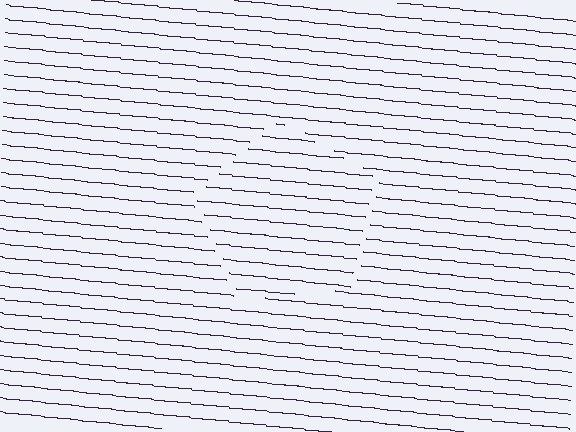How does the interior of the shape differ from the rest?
The interior of the shape contains the same grating, shifted by half a period — the contour is defined by the phase discontinuity where line-ends from the inner and outer gratings abut.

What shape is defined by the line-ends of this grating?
An illusory pentagon. The interior of the shape contains the same grating, shifted by half a period — the contour is defined by the phase discontinuity where line-ends from the inner and outer gratings abut.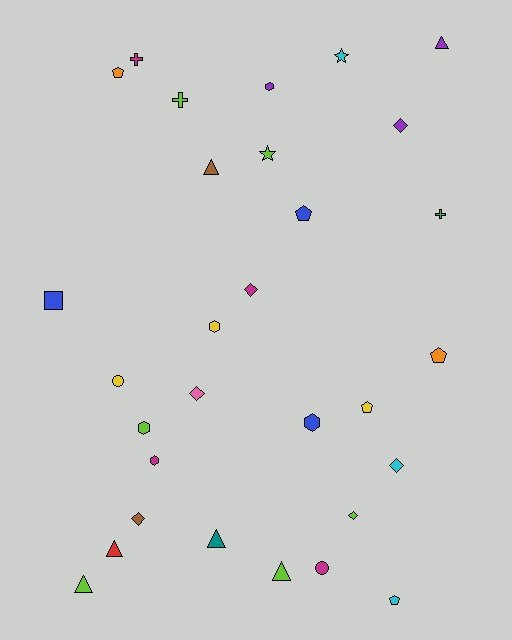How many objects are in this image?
There are 30 objects.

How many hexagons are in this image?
There are 5 hexagons.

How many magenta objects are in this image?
There are 4 magenta objects.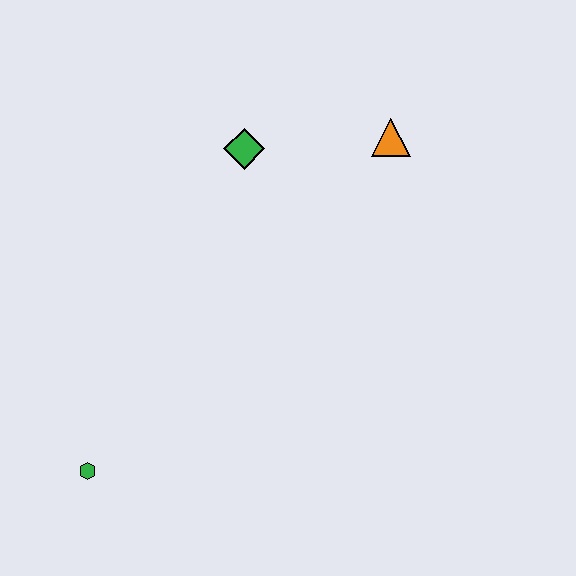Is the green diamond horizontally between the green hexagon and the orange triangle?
Yes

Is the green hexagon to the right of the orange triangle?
No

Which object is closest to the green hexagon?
The green diamond is closest to the green hexagon.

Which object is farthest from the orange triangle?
The green hexagon is farthest from the orange triangle.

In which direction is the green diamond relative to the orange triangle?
The green diamond is to the left of the orange triangle.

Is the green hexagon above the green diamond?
No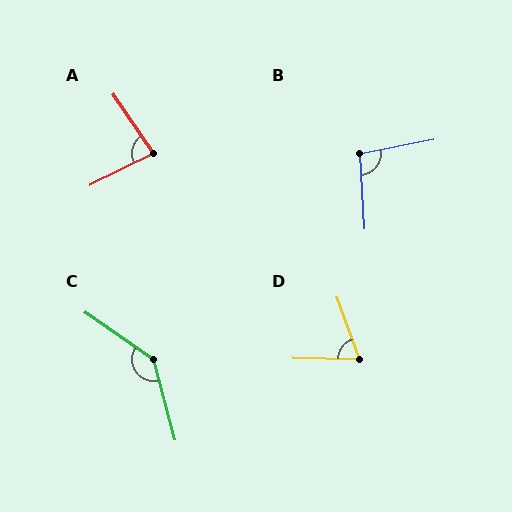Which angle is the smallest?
D, at approximately 69 degrees.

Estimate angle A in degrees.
Approximately 82 degrees.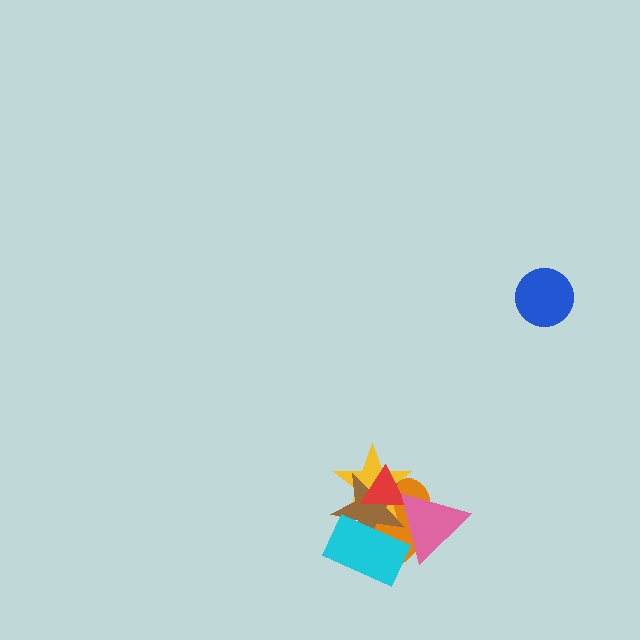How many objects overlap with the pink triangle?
5 objects overlap with the pink triangle.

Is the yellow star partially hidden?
Yes, it is partially covered by another shape.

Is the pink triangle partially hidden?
Yes, it is partially covered by another shape.